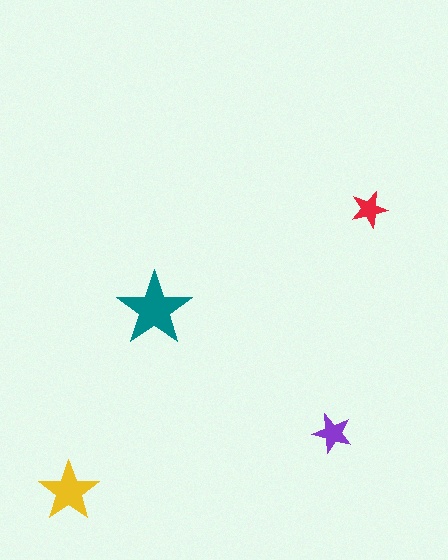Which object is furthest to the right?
The red star is rightmost.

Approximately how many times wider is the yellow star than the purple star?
About 1.5 times wider.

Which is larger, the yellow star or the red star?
The yellow one.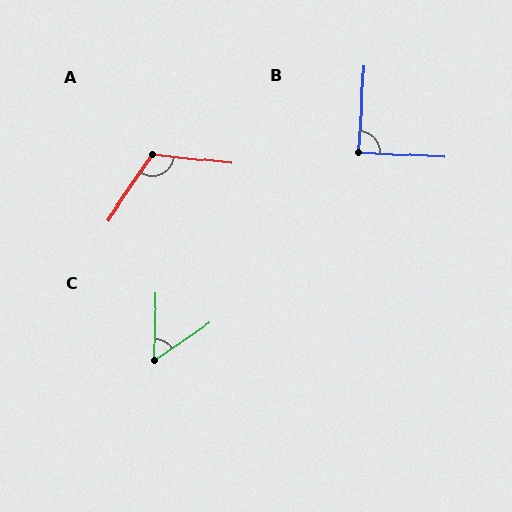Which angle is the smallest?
C, at approximately 53 degrees.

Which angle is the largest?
A, at approximately 117 degrees.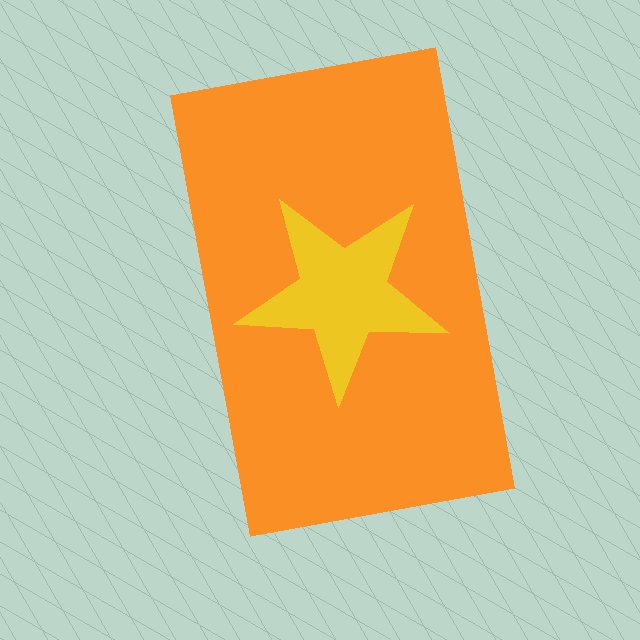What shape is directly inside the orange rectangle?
The yellow star.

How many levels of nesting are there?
2.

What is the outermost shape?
The orange rectangle.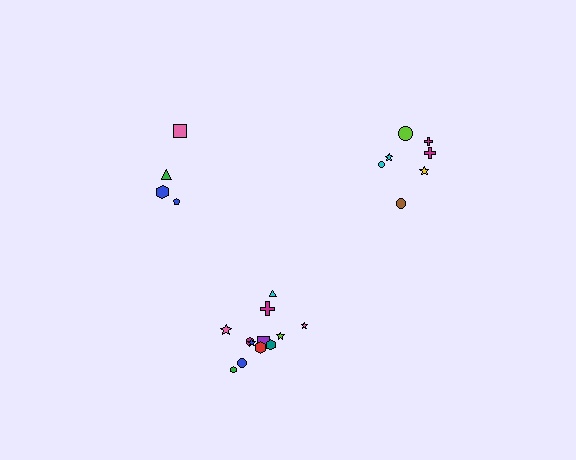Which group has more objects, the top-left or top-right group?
The top-right group.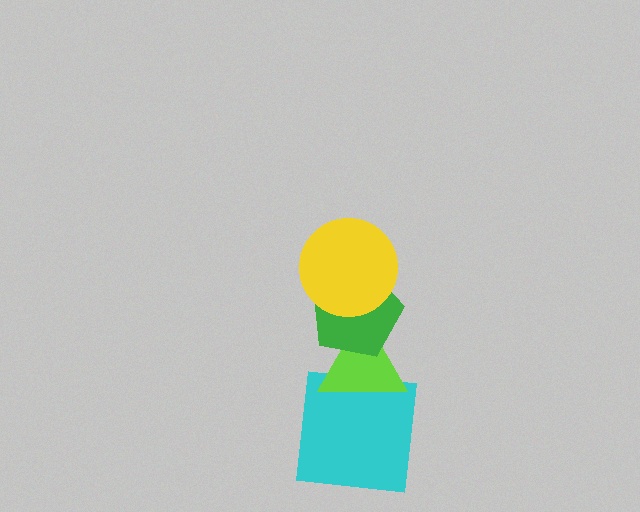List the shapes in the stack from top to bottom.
From top to bottom: the yellow circle, the green pentagon, the lime triangle, the cyan square.